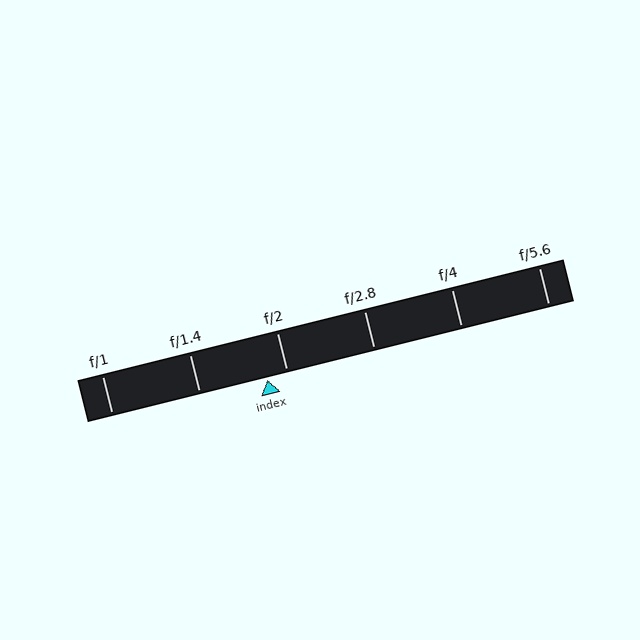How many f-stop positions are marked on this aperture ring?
There are 6 f-stop positions marked.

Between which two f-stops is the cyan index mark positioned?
The index mark is between f/1.4 and f/2.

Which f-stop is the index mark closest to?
The index mark is closest to f/2.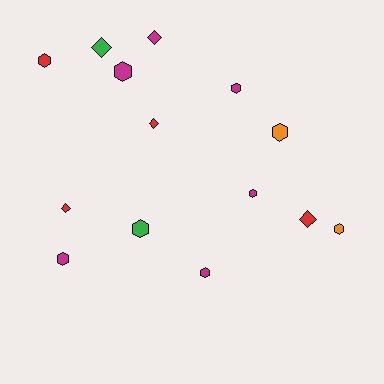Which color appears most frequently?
Magenta, with 6 objects.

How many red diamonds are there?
There are 3 red diamonds.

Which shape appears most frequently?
Hexagon, with 9 objects.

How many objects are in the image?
There are 14 objects.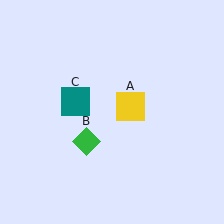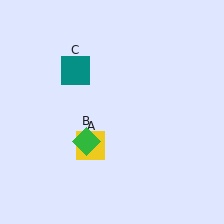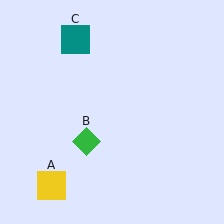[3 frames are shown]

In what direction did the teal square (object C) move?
The teal square (object C) moved up.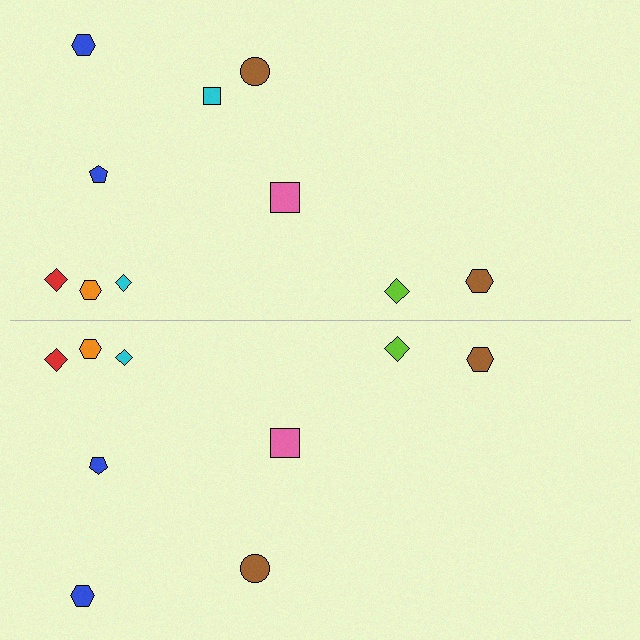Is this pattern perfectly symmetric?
No, the pattern is not perfectly symmetric. A cyan square is missing from the bottom side.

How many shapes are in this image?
There are 19 shapes in this image.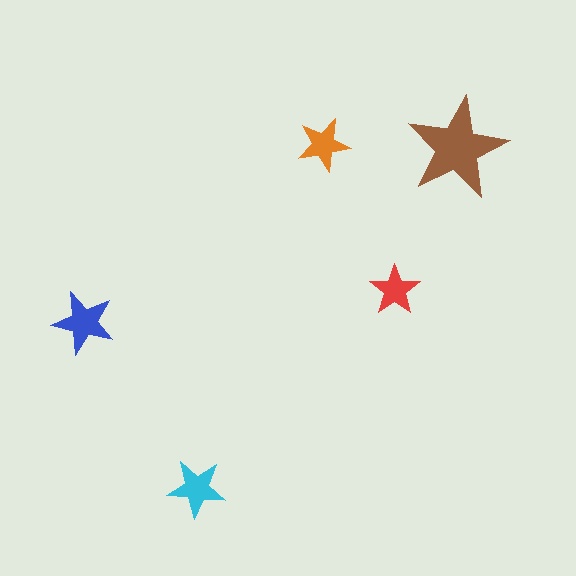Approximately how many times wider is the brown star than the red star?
About 2 times wider.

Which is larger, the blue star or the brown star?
The brown one.